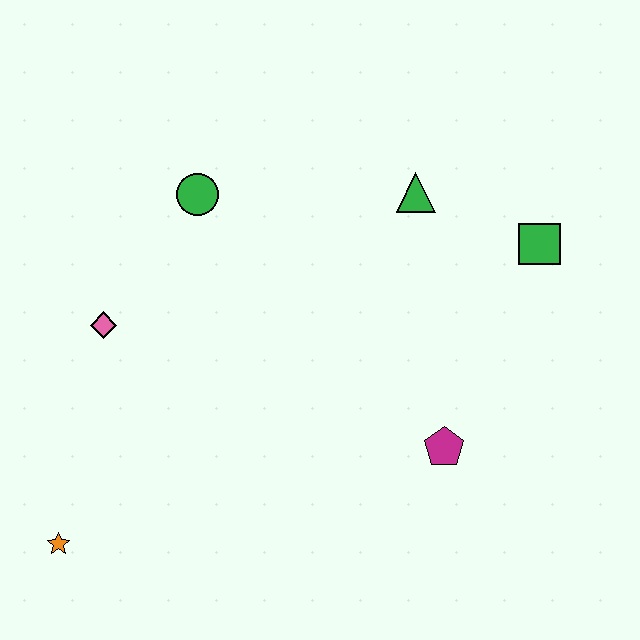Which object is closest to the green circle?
The pink diamond is closest to the green circle.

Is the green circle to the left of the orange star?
No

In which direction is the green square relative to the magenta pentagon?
The green square is above the magenta pentagon.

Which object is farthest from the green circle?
The orange star is farthest from the green circle.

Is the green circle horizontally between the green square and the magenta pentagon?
No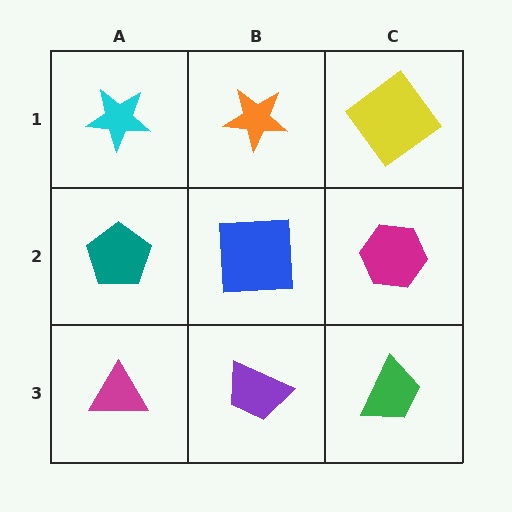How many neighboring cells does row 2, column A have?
3.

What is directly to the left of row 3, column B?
A magenta triangle.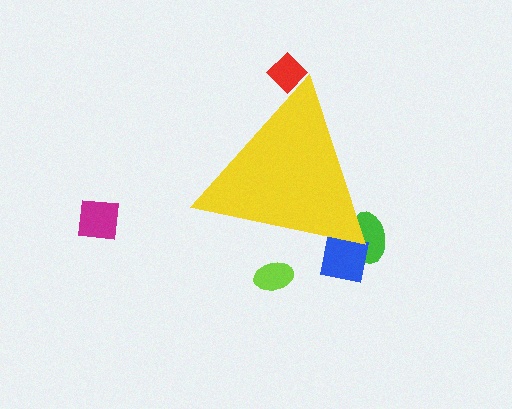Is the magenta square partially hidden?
No, the magenta square is fully visible.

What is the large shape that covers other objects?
A yellow triangle.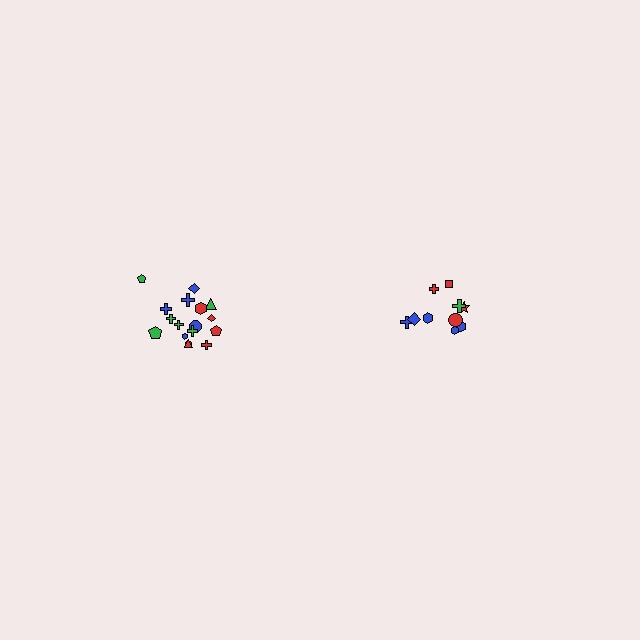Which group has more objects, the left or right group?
The left group.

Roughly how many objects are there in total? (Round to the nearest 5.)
Roughly 30 objects in total.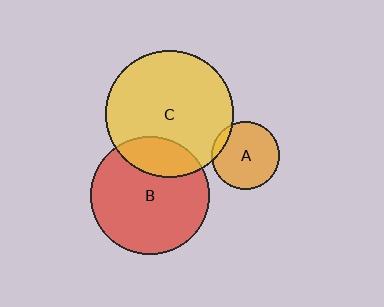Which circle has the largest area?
Circle C (yellow).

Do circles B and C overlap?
Yes.